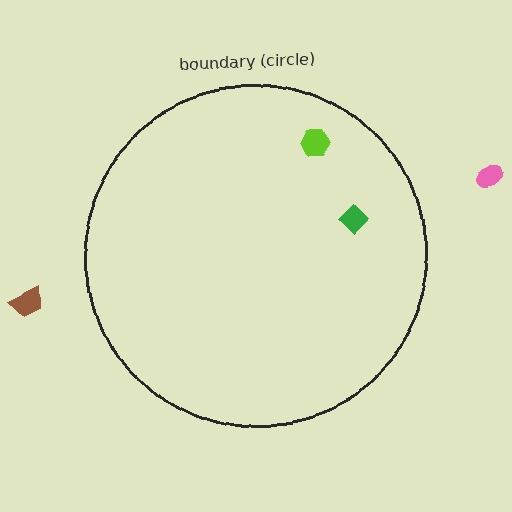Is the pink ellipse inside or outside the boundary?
Outside.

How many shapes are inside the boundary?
2 inside, 2 outside.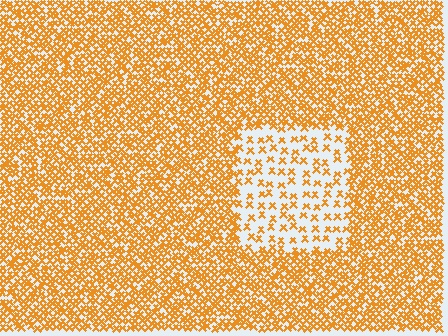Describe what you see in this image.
The image contains small orange elements arranged at two different densities. A rectangle-shaped region is visible where the elements are less densely packed than the surrounding area.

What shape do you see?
I see a rectangle.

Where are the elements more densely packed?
The elements are more densely packed outside the rectangle boundary.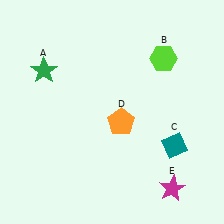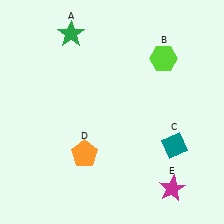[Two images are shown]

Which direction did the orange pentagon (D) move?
The orange pentagon (D) moved left.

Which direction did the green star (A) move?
The green star (A) moved up.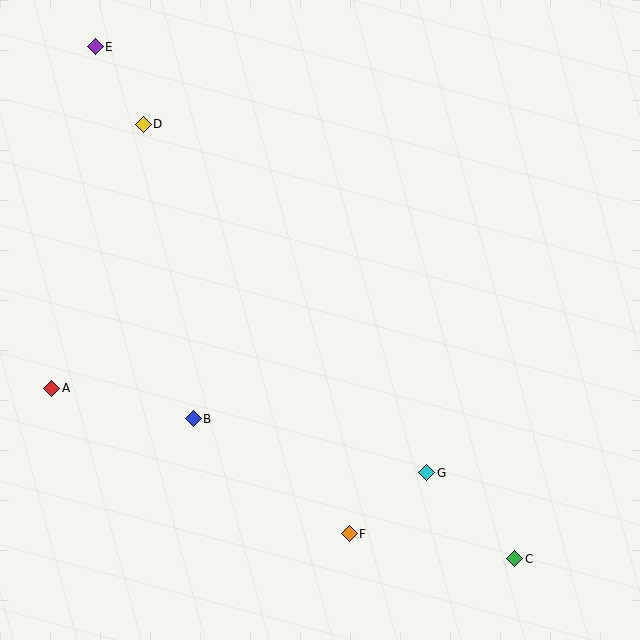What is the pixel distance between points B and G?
The distance between B and G is 240 pixels.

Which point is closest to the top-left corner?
Point E is closest to the top-left corner.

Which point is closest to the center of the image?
Point B at (193, 419) is closest to the center.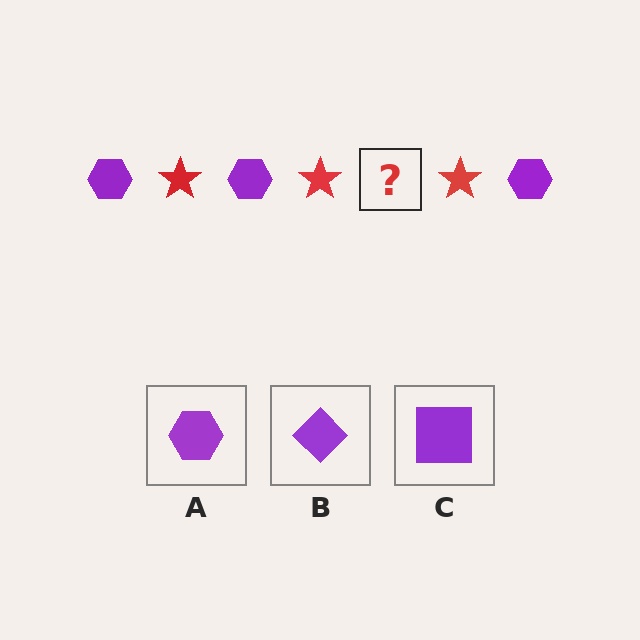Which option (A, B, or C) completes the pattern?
A.